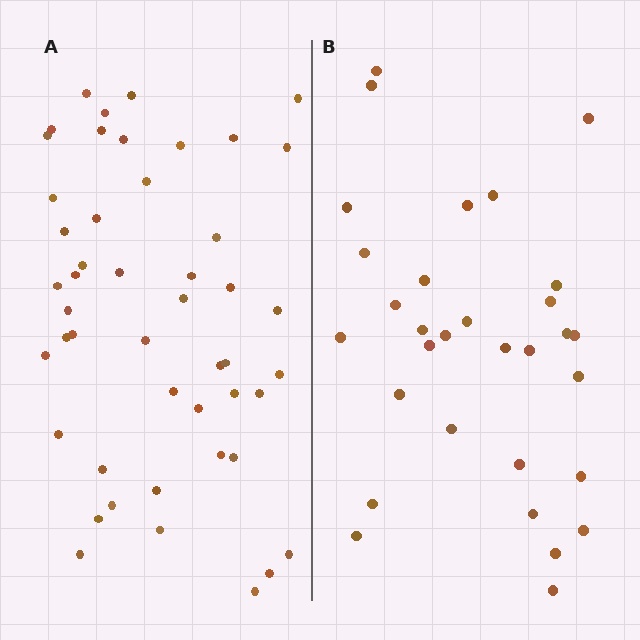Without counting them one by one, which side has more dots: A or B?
Region A (the left region) has more dots.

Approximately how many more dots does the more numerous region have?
Region A has approximately 15 more dots than region B.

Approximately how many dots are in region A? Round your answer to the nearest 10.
About 50 dots. (The exact count is 48, which rounds to 50.)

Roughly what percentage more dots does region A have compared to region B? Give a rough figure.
About 55% more.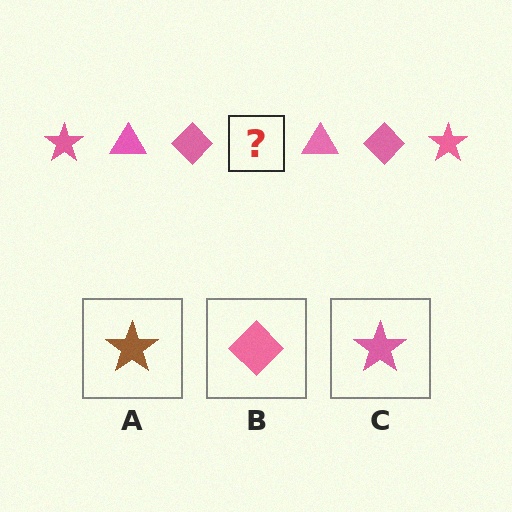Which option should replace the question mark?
Option C.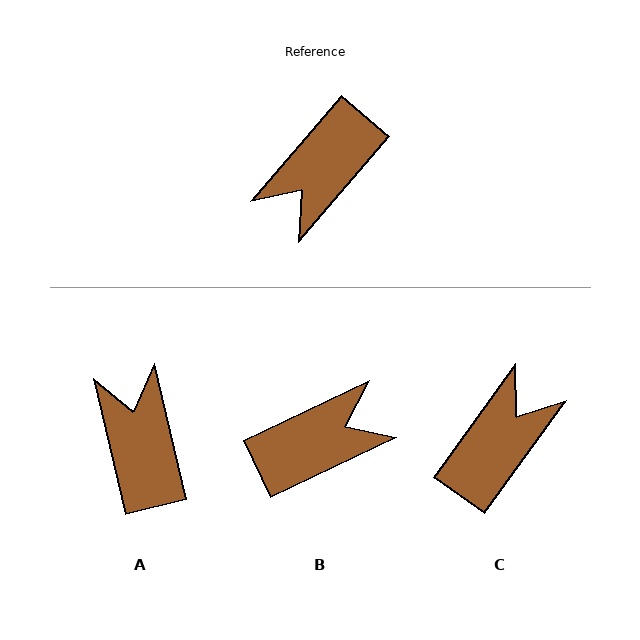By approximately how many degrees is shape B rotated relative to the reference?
Approximately 156 degrees counter-clockwise.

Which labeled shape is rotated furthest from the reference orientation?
C, about 175 degrees away.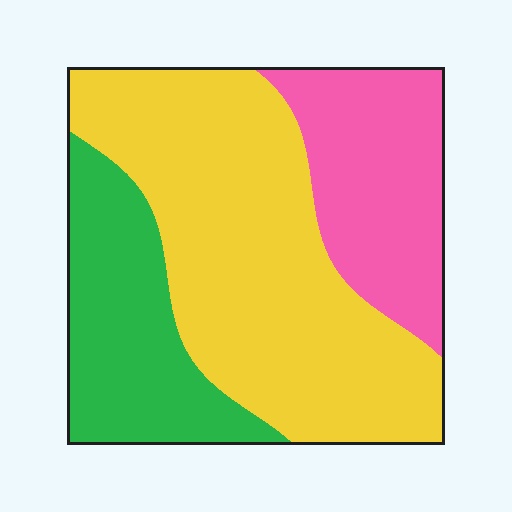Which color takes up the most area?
Yellow, at roughly 55%.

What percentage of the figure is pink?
Pink takes up between a sixth and a third of the figure.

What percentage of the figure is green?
Green takes up between a sixth and a third of the figure.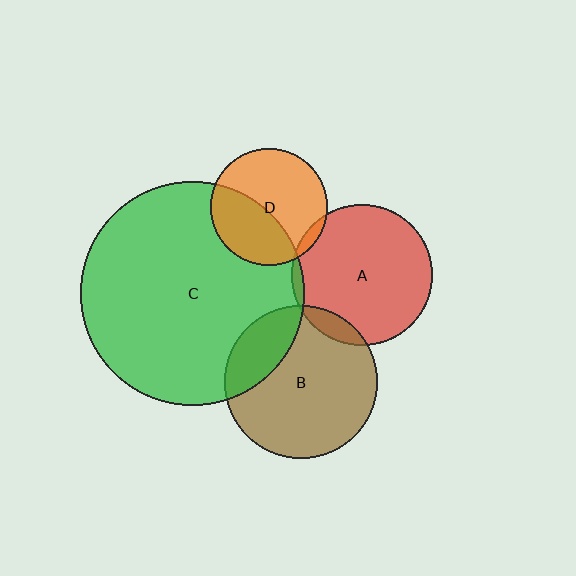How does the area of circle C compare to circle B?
Approximately 2.2 times.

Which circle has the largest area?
Circle C (green).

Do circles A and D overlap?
Yes.